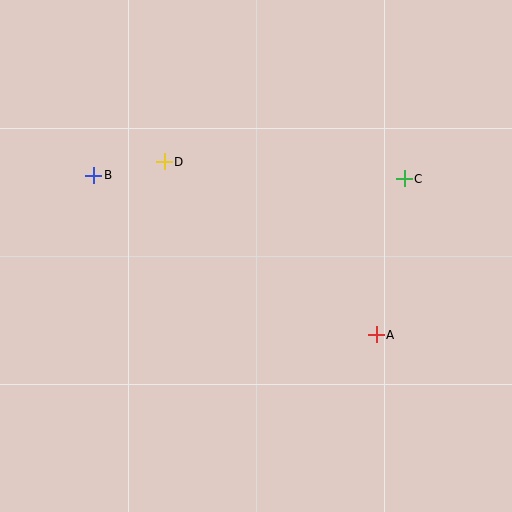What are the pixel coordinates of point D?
Point D is at (164, 162).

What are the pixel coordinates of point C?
Point C is at (404, 179).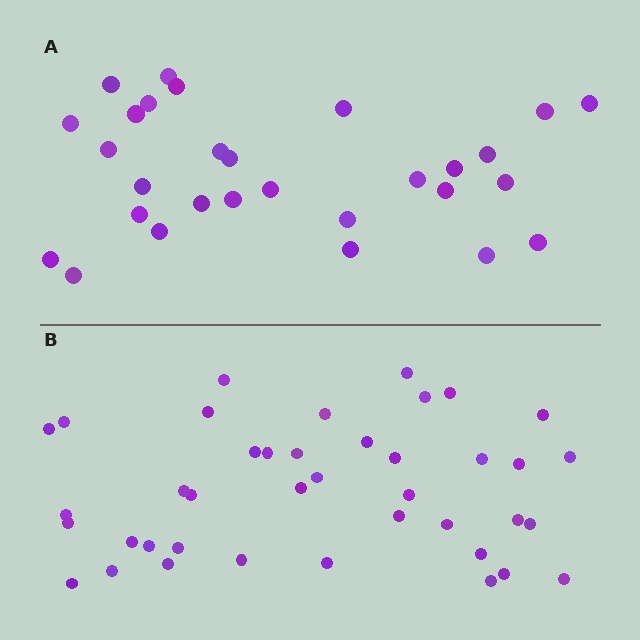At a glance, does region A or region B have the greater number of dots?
Region B (the bottom region) has more dots.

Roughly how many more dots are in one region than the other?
Region B has roughly 12 or so more dots than region A.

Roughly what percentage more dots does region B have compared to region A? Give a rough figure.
About 40% more.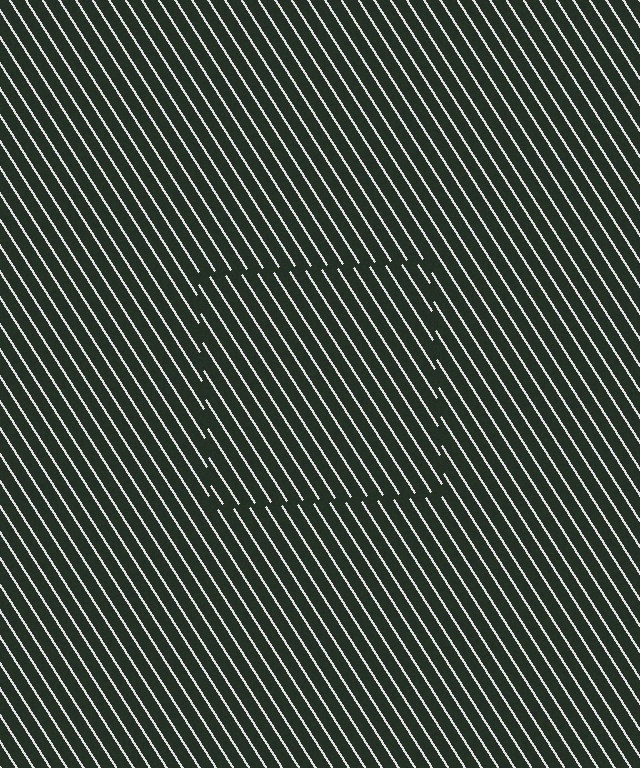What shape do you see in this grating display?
An illusory square. The interior of the shape contains the same grating, shifted by half a period — the contour is defined by the phase discontinuity where line-ends from the inner and outer gratings abut.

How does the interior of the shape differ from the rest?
The interior of the shape contains the same grating, shifted by half a period — the contour is defined by the phase discontinuity where line-ends from the inner and outer gratings abut.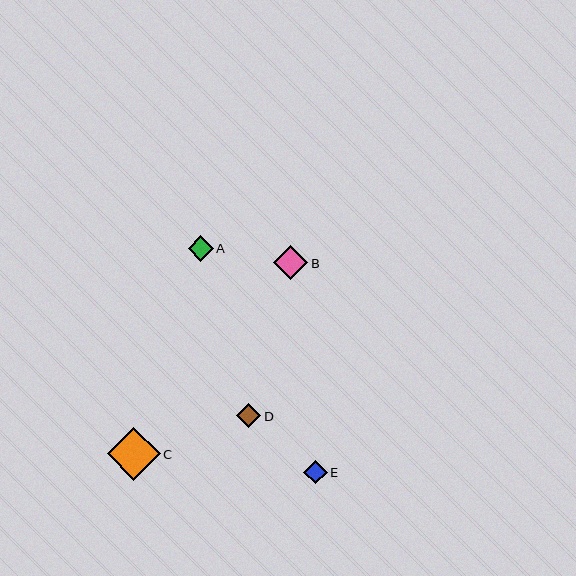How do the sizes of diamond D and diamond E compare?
Diamond D and diamond E are approximately the same size.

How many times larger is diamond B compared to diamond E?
Diamond B is approximately 1.5 times the size of diamond E.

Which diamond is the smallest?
Diamond E is the smallest with a size of approximately 23 pixels.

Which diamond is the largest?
Diamond C is the largest with a size of approximately 53 pixels.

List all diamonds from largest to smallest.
From largest to smallest: C, B, A, D, E.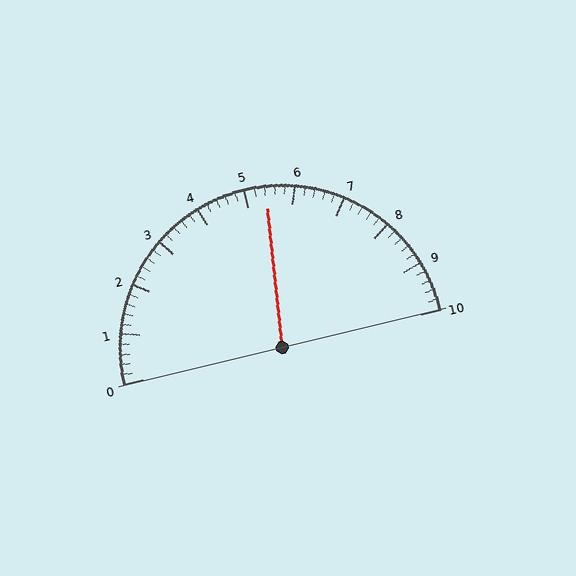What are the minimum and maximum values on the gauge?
The gauge ranges from 0 to 10.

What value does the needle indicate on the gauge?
The needle indicates approximately 5.4.